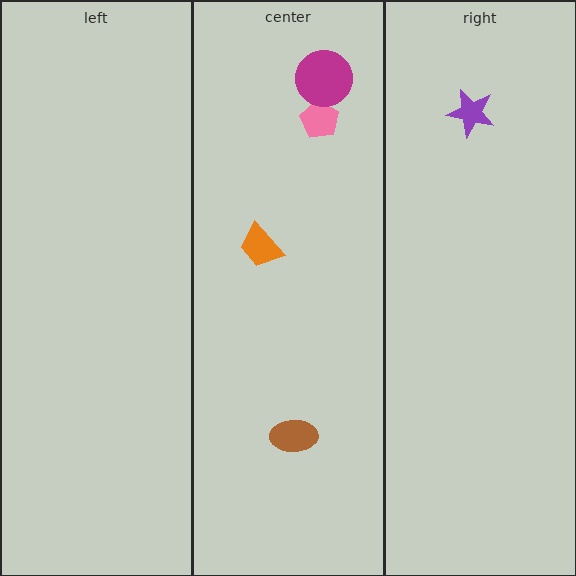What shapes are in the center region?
The orange trapezoid, the brown ellipse, the pink pentagon, the magenta circle.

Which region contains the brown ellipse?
The center region.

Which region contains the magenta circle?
The center region.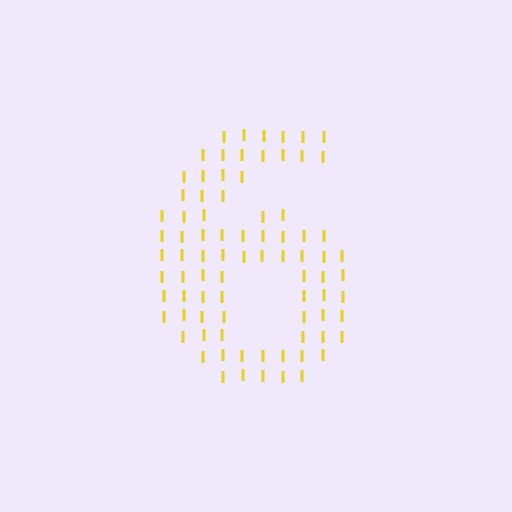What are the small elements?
The small elements are letter I's.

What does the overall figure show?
The overall figure shows the digit 6.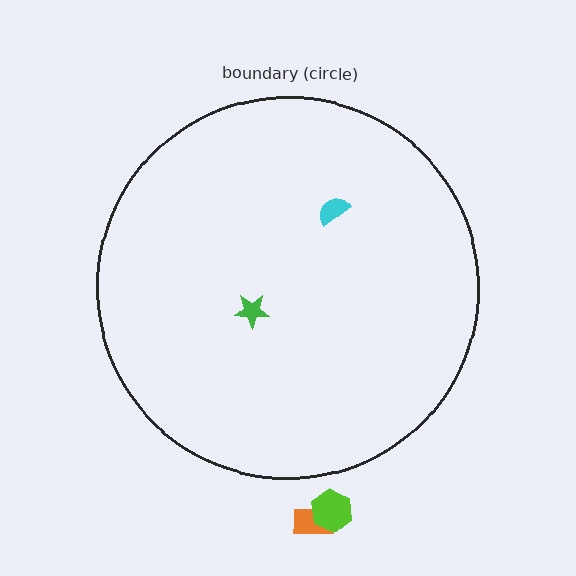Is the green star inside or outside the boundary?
Inside.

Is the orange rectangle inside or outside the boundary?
Outside.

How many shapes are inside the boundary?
2 inside, 2 outside.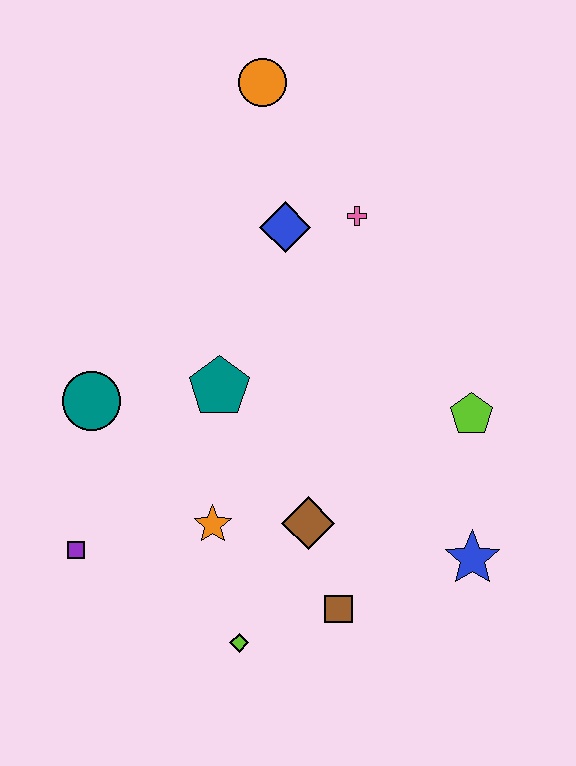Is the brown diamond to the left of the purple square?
No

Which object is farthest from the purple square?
The orange circle is farthest from the purple square.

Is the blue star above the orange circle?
No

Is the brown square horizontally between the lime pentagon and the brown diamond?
Yes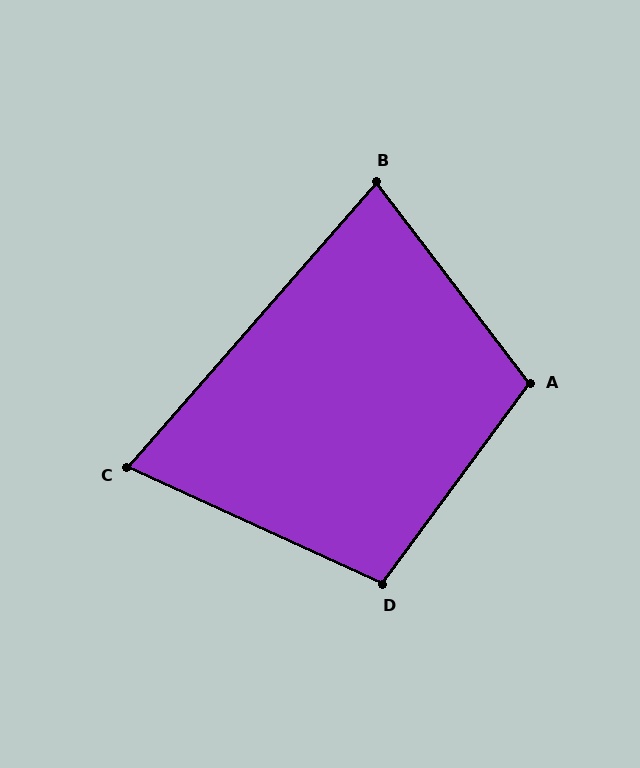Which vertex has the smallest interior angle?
C, at approximately 74 degrees.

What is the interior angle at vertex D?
Approximately 102 degrees (obtuse).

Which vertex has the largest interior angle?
A, at approximately 106 degrees.